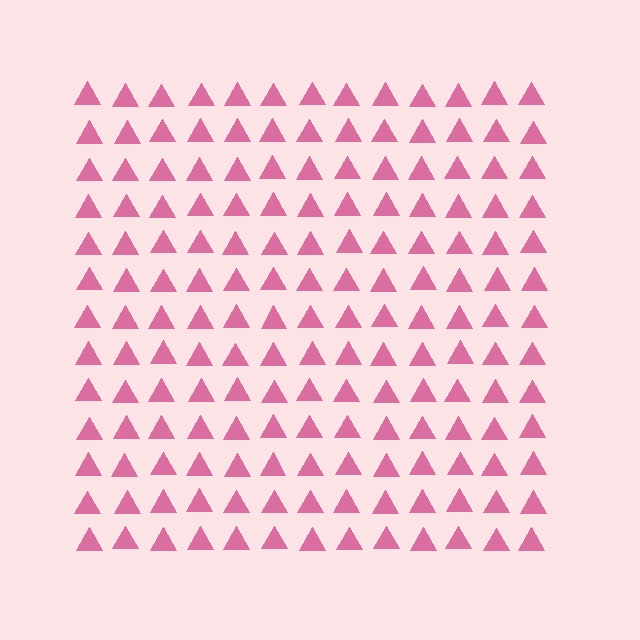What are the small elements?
The small elements are triangles.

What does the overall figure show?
The overall figure shows a square.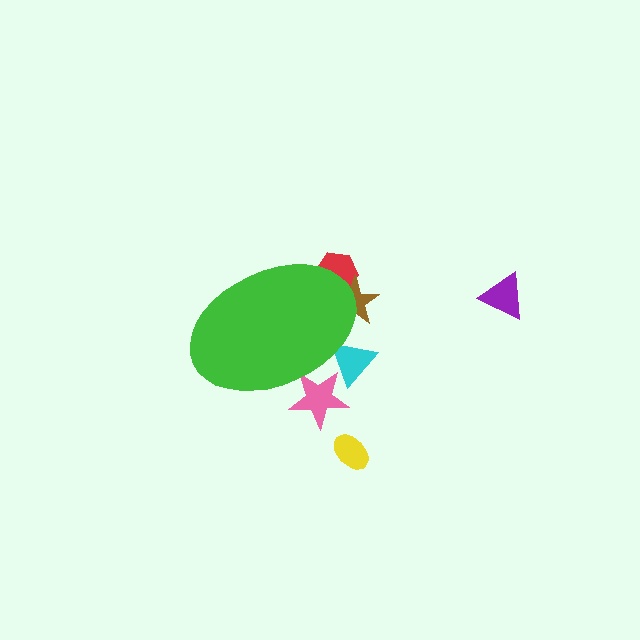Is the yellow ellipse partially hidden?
No, the yellow ellipse is fully visible.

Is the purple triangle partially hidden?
No, the purple triangle is fully visible.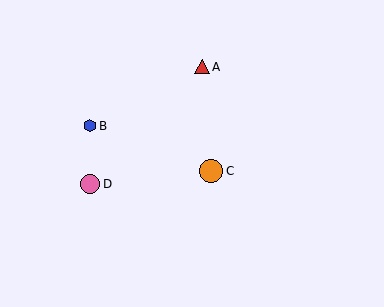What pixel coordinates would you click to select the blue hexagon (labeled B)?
Click at (90, 126) to select the blue hexagon B.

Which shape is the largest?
The orange circle (labeled C) is the largest.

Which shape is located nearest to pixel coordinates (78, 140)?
The blue hexagon (labeled B) at (90, 126) is nearest to that location.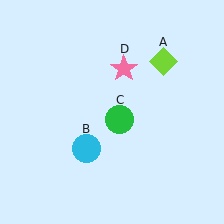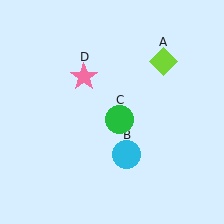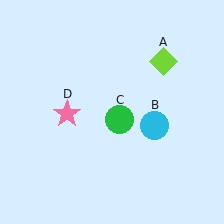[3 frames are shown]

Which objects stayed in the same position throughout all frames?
Lime diamond (object A) and green circle (object C) remained stationary.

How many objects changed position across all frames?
2 objects changed position: cyan circle (object B), pink star (object D).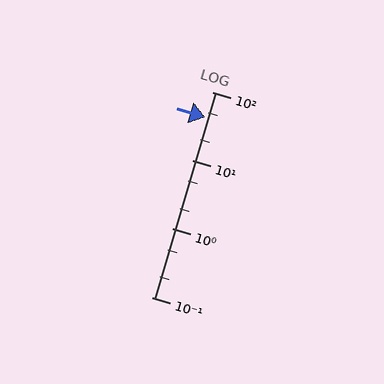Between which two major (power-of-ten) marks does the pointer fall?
The pointer is between 10 and 100.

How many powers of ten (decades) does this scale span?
The scale spans 3 decades, from 0.1 to 100.